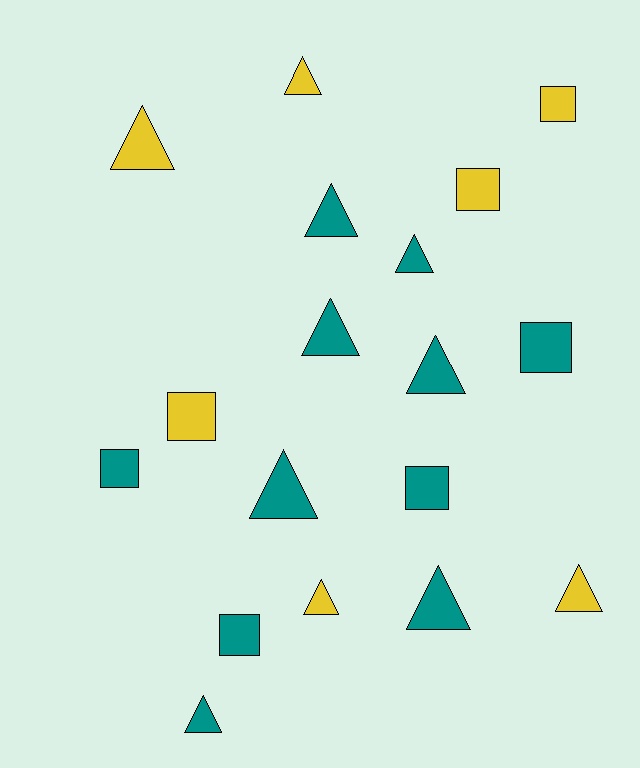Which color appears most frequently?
Teal, with 11 objects.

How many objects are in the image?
There are 18 objects.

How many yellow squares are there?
There are 3 yellow squares.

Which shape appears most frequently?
Triangle, with 11 objects.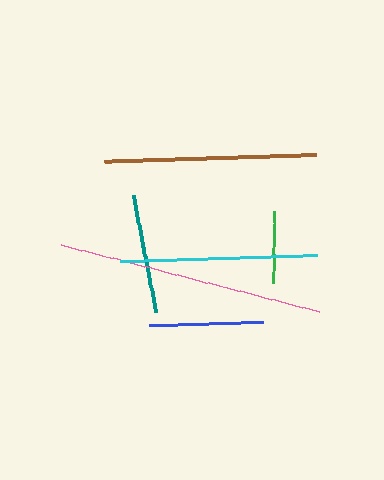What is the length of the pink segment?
The pink segment is approximately 267 pixels long.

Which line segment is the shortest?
The green line is the shortest at approximately 72 pixels.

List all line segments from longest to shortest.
From longest to shortest: pink, brown, cyan, teal, blue, green.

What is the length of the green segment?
The green segment is approximately 72 pixels long.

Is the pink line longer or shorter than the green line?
The pink line is longer than the green line.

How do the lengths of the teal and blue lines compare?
The teal and blue lines are approximately the same length.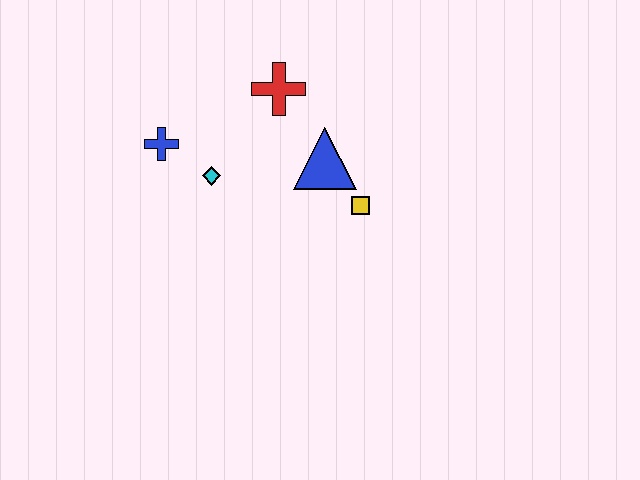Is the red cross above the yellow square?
Yes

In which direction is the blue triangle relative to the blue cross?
The blue triangle is to the right of the blue cross.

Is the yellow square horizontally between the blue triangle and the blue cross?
No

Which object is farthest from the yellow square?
The blue cross is farthest from the yellow square.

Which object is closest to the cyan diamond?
The blue cross is closest to the cyan diamond.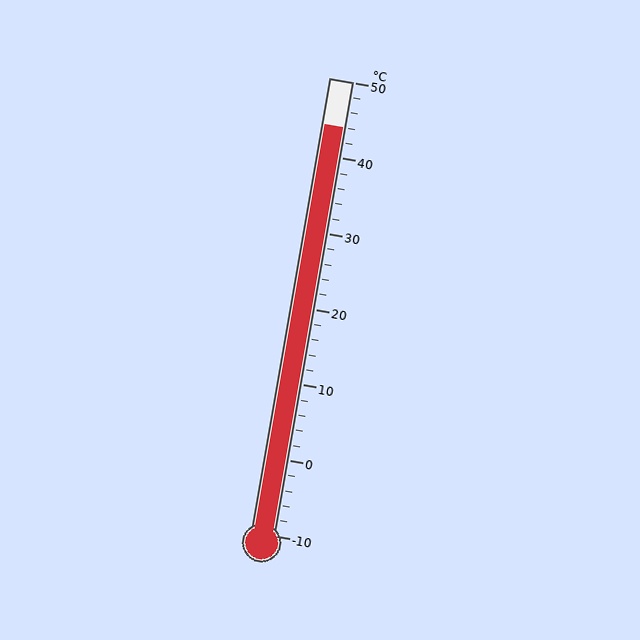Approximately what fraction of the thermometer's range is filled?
The thermometer is filled to approximately 90% of its range.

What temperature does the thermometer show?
The thermometer shows approximately 44°C.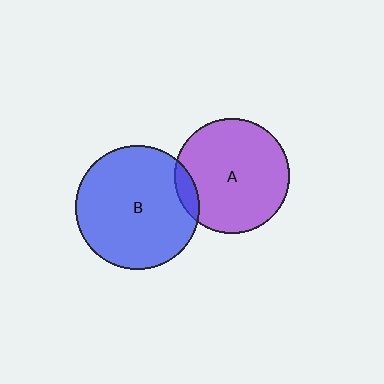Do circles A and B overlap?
Yes.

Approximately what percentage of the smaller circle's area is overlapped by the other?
Approximately 10%.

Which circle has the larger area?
Circle B (blue).